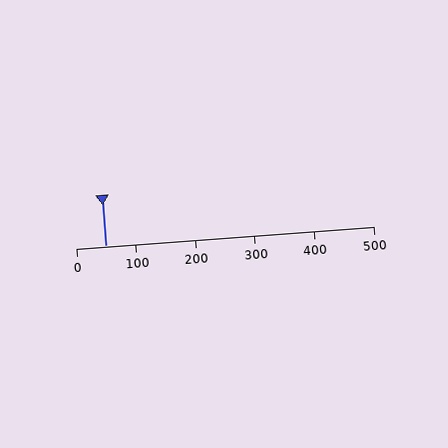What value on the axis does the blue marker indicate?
The marker indicates approximately 50.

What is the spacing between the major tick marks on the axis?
The major ticks are spaced 100 apart.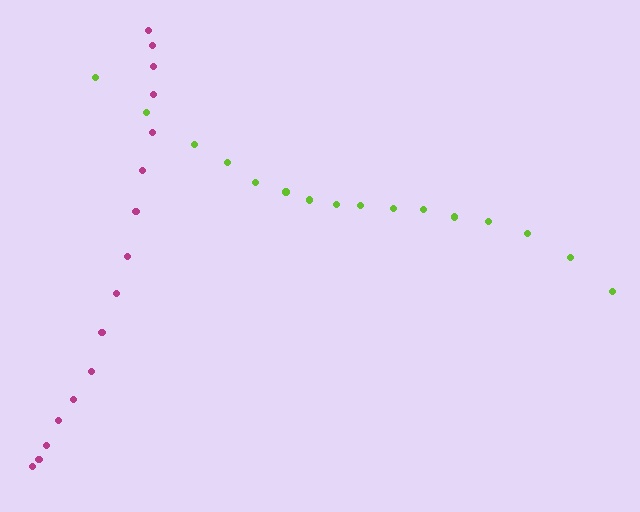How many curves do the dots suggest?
There are 2 distinct paths.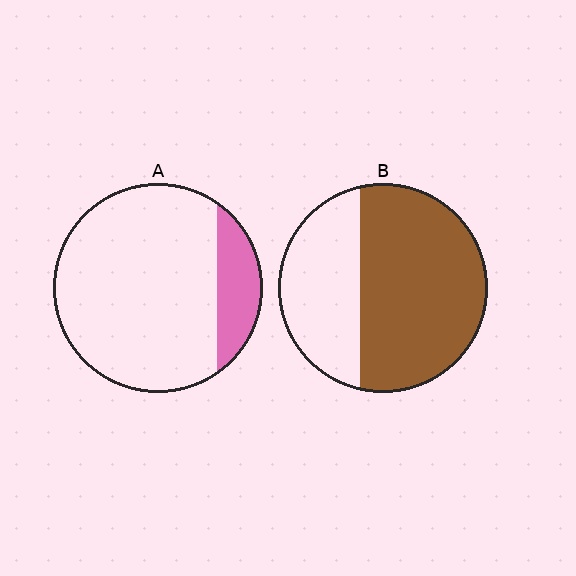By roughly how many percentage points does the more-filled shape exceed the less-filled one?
By roughly 50 percentage points (B over A).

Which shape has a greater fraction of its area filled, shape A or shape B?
Shape B.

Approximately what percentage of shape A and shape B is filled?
A is approximately 15% and B is approximately 65%.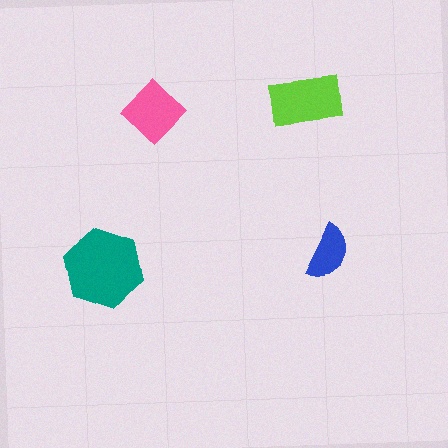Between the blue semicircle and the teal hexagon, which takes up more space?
The teal hexagon.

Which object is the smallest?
The blue semicircle.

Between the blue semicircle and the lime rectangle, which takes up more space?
The lime rectangle.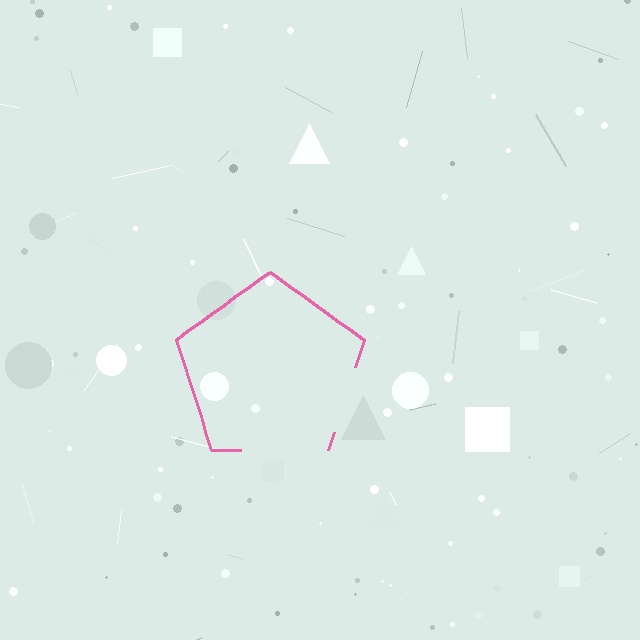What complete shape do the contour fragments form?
The contour fragments form a pentagon.